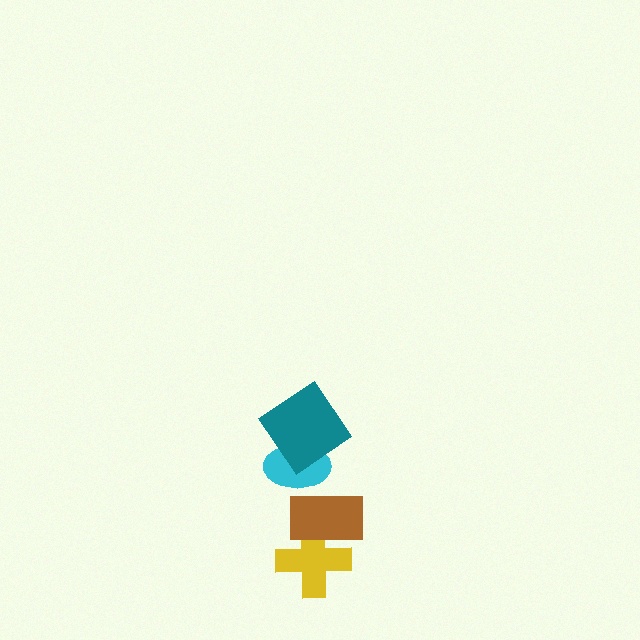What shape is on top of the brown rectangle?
The cyan ellipse is on top of the brown rectangle.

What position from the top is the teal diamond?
The teal diamond is 1st from the top.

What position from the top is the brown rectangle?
The brown rectangle is 3rd from the top.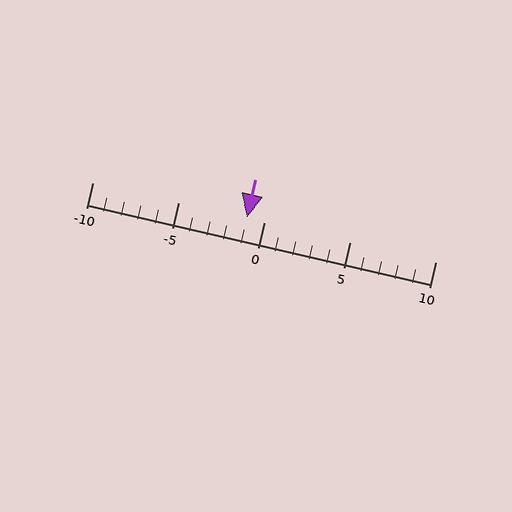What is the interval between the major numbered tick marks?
The major tick marks are spaced 5 units apart.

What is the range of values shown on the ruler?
The ruler shows values from -10 to 10.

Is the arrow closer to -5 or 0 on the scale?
The arrow is closer to 0.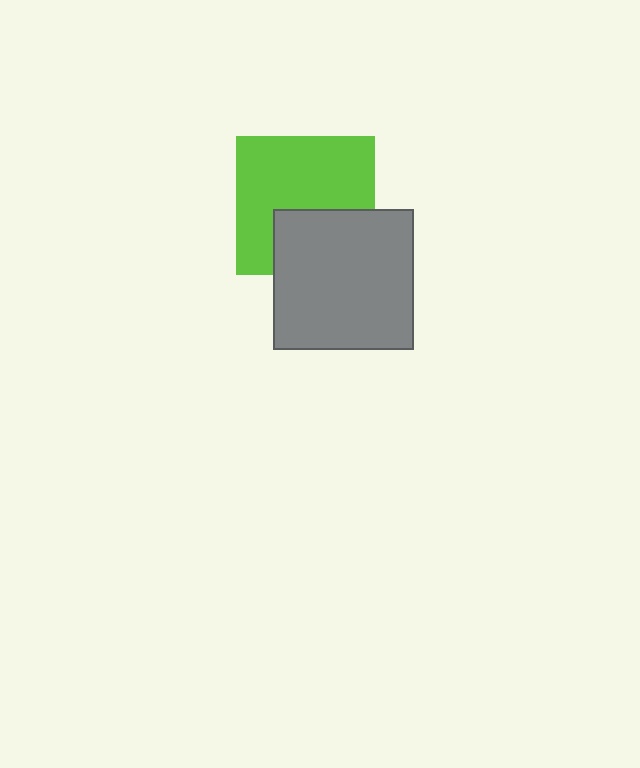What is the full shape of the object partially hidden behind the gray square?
The partially hidden object is a lime square.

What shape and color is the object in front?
The object in front is a gray square.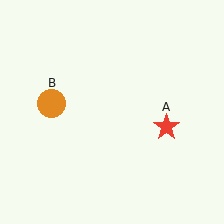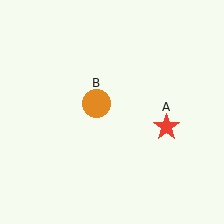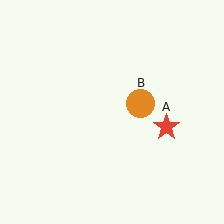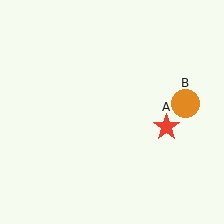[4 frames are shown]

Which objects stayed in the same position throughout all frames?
Red star (object A) remained stationary.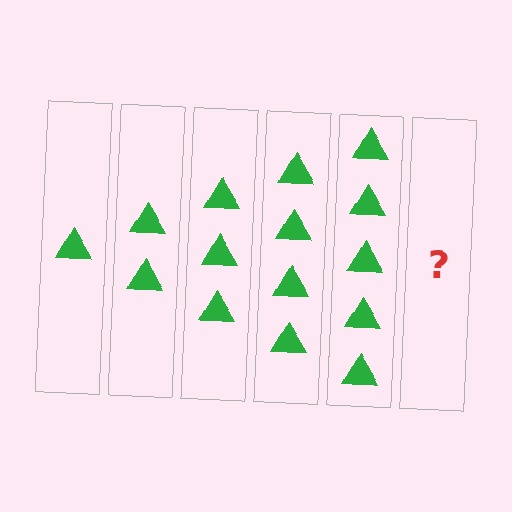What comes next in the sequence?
The next element should be 6 triangles.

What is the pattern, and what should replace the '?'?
The pattern is that each step adds one more triangle. The '?' should be 6 triangles.